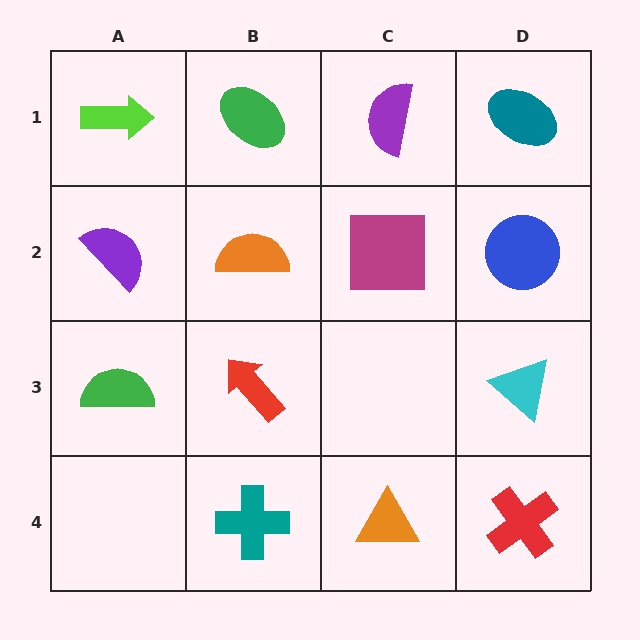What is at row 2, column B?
An orange semicircle.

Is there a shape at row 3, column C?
No, that cell is empty.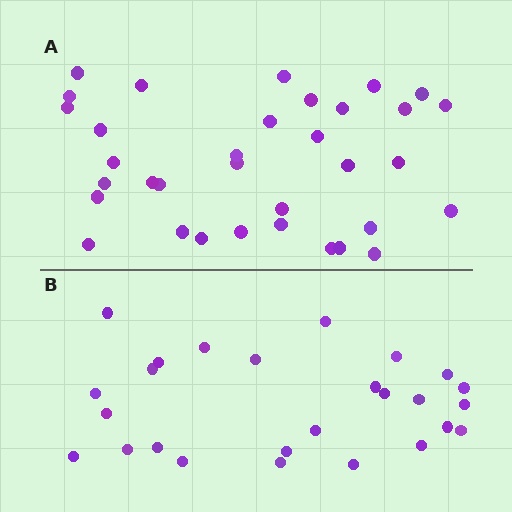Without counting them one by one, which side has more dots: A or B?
Region A (the top region) has more dots.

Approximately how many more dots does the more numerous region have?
Region A has roughly 8 or so more dots than region B.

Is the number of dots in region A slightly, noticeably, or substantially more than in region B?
Region A has noticeably more, but not dramatically so. The ratio is roughly 1.3 to 1.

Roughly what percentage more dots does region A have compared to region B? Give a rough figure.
About 30% more.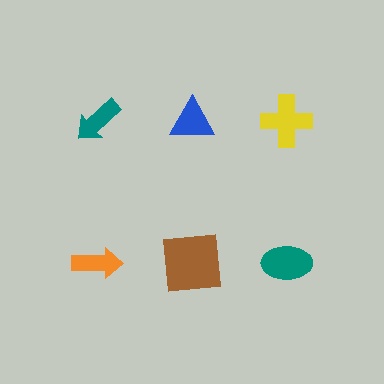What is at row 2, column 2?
A brown square.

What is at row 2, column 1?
An orange arrow.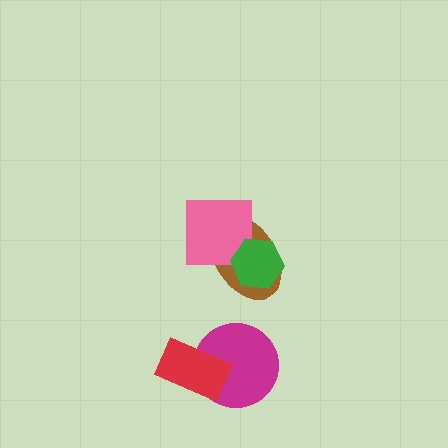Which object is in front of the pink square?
The green hexagon is in front of the pink square.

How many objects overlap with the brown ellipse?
2 objects overlap with the brown ellipse.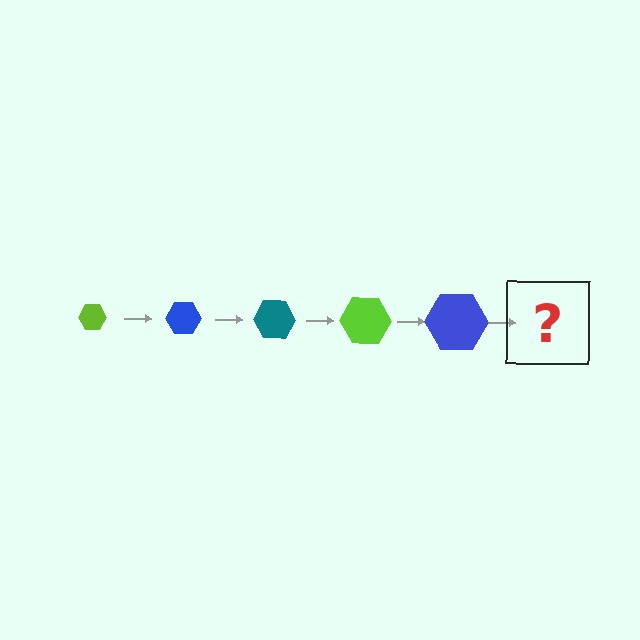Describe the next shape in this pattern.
It should be a teal hexagon, larger than the previous one.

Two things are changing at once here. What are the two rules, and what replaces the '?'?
The two rules are that the hexagon grows larger each step and the color cycles through lime, blue, and teal. The '?' should be a teal hexagon, larger than the previous one.